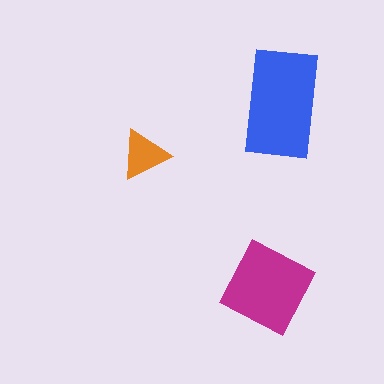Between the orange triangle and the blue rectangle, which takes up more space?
The blue rectangle.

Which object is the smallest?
The orange triangle.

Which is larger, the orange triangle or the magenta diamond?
The magenta diamond.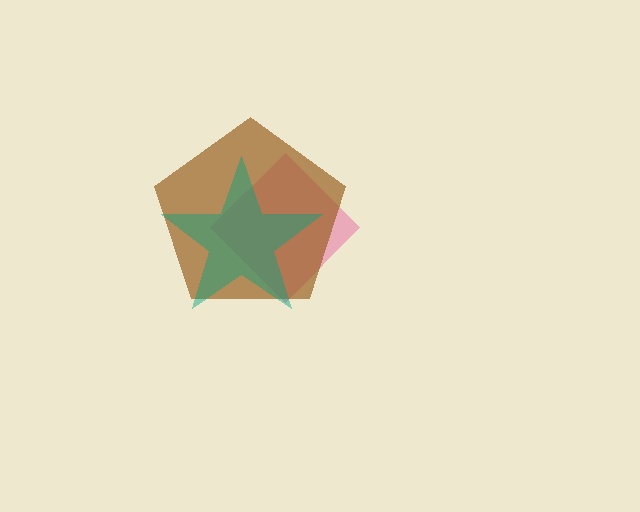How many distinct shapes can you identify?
There are 3 distinct shapes: a pink diamond, a brown pentagon, a teal star.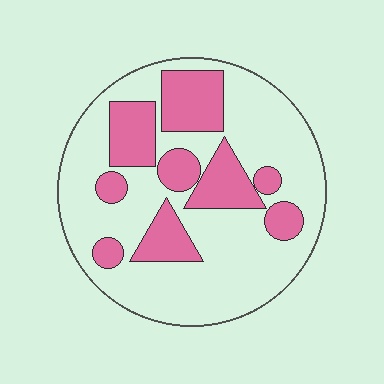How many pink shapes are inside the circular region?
9.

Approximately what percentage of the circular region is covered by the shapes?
Approximately 30%.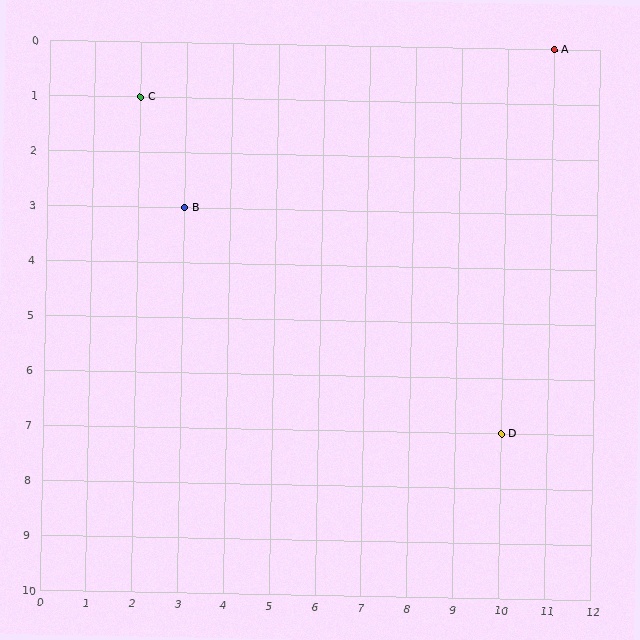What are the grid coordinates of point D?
Point D is at grid coordinates (10, 7).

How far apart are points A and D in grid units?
Points A and D are 1 column and 7 rows apart (about 7.1 grid units diagonally).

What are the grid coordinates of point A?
Point A is at grid coordinates (11, 0).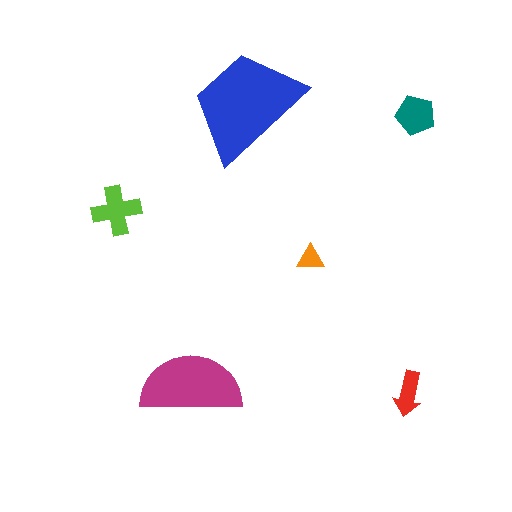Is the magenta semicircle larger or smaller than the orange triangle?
Larger.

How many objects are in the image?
There are 6 objects in the image.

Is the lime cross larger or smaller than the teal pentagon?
Larger.